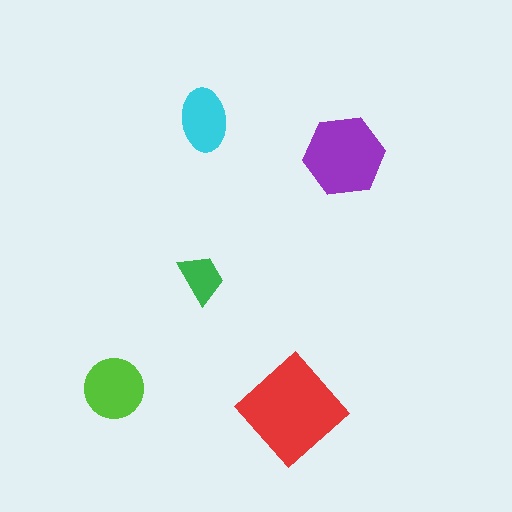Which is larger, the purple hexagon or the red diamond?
The red diamond.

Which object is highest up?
The cyan ellipse is topmost.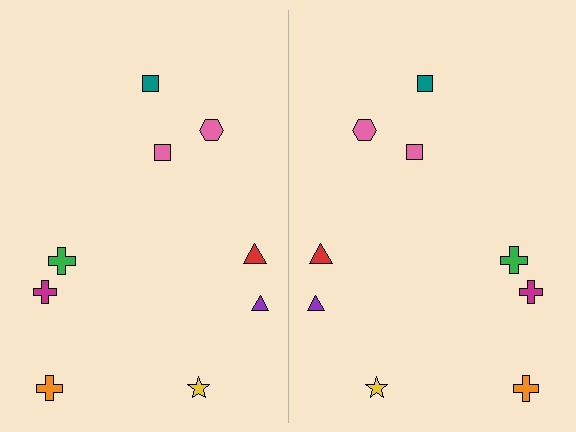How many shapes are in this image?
There are 18 shapes in this image.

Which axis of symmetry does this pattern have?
The pattern has a vertical axis of symmetry running through the center of the image.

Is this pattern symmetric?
Yes, this pattern has bilateral (reflection) symmetry.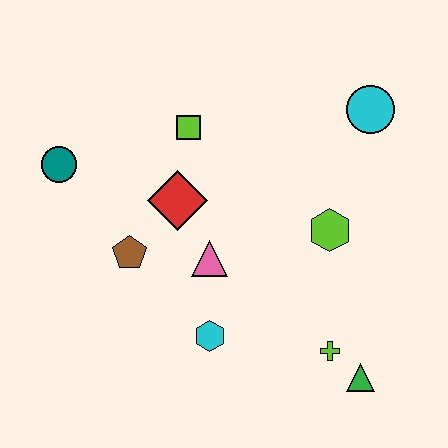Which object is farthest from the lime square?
The green triangle is farthest from the lime square.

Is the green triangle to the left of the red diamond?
No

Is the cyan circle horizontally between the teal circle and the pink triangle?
No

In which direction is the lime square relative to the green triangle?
The lime square is above the green triangle.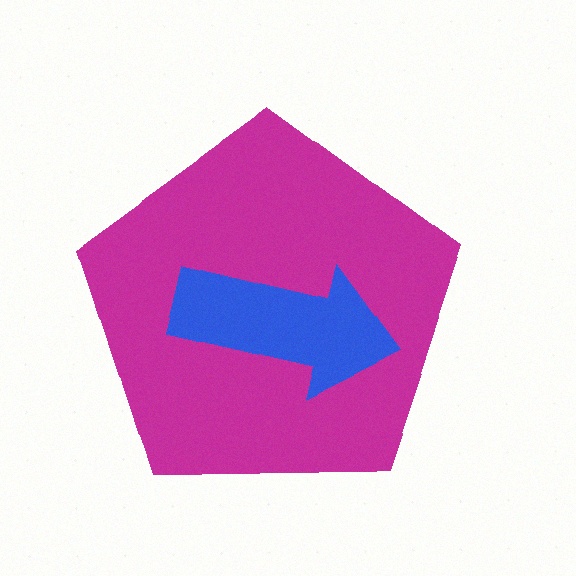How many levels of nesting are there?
2.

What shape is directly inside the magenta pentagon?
The blue arrow.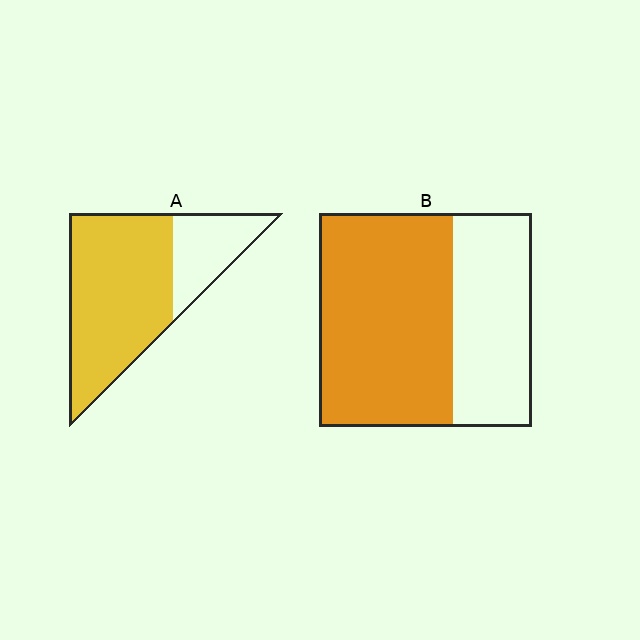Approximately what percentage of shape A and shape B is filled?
A is approximately 75% and B is approximately 65%.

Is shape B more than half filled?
Yes.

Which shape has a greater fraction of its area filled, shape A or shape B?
Shape A.